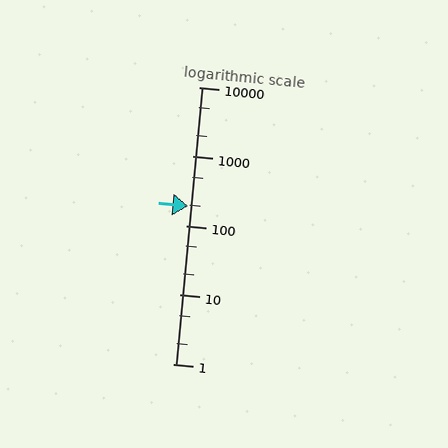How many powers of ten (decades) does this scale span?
The scale spans 4 decades, from 1 to 10000.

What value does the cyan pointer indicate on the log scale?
The pointer indicates approximately 190.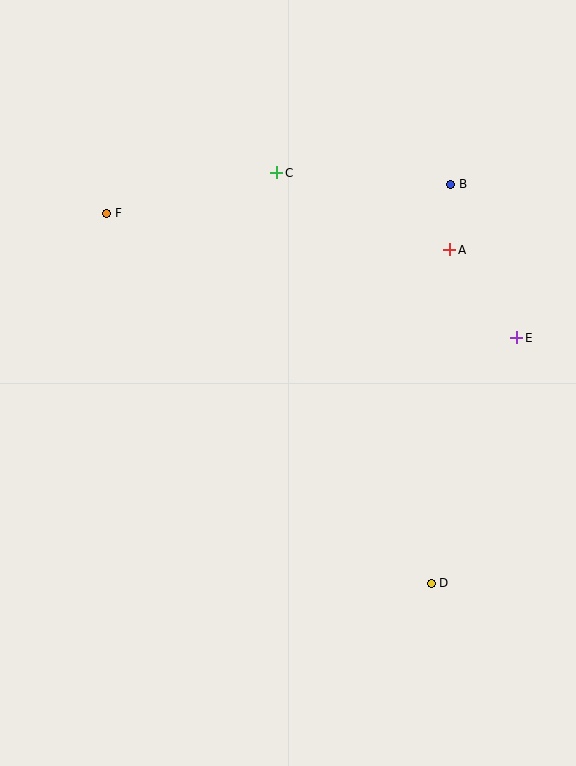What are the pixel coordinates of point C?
Point C is at (277, 173).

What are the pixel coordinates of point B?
Point B is at (451, 184).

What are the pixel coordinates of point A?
Point A is at (450, 250).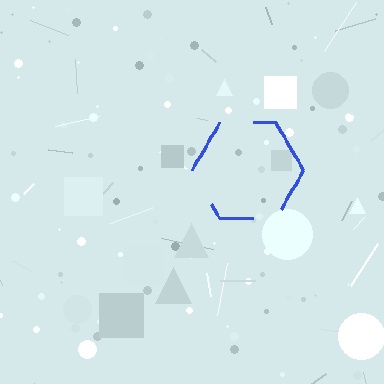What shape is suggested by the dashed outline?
The dashed outline suggests a hexagon.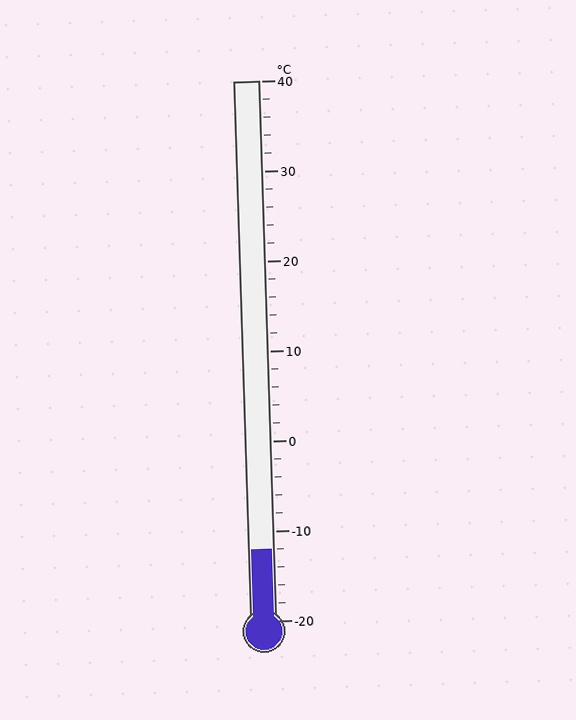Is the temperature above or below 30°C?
The temperature is below 30°C.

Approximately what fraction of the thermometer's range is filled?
The thermometer is filled to approximately 15% of its range.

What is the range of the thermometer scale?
The thermometer scale ranges from -20°C to 40°C.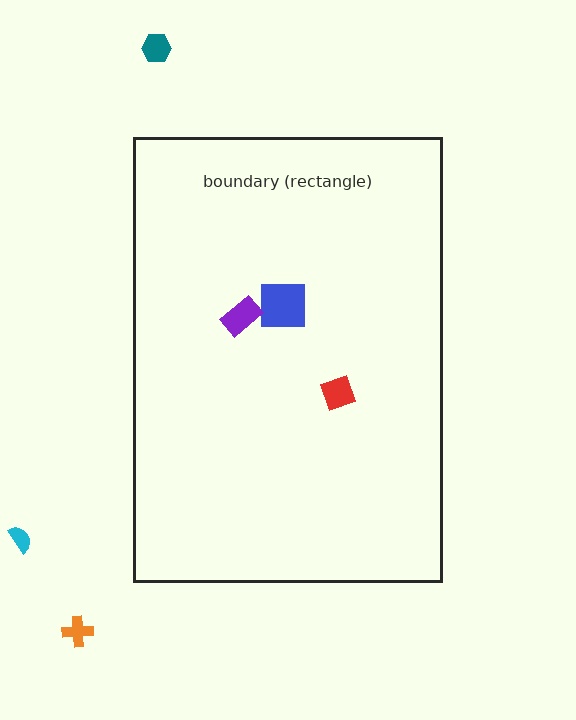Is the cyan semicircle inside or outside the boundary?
Outside.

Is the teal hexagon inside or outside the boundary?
Outside.